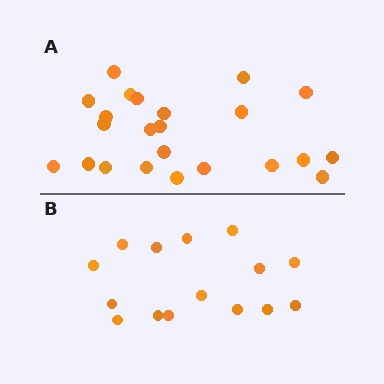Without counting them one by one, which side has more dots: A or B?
Region A (the top region) has more dots.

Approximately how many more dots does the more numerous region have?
Region A has roughly 8 or so more dots than region B.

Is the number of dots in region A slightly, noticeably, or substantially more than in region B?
Region A has substantially more. The ratio is roughly 1.5 to 1.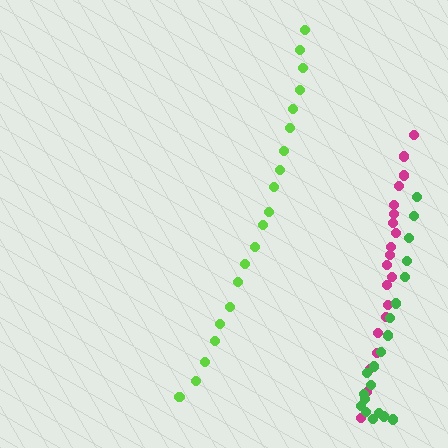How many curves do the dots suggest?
There are 3 distinct paths.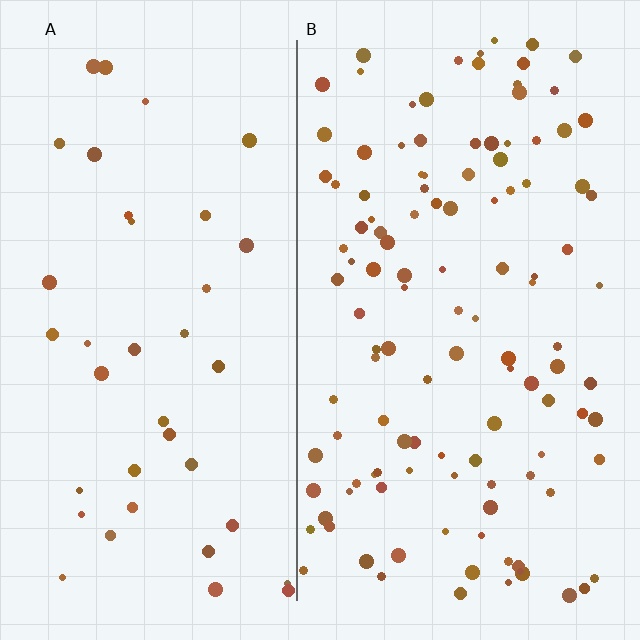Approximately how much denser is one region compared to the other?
Approximately 3.1× — region B over region A.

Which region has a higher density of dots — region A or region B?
B (the right).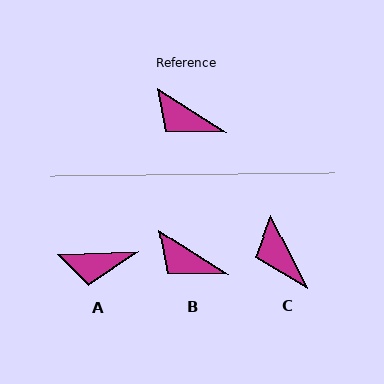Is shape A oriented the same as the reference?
No, it is off by about 35 degrees.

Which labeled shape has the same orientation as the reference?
B.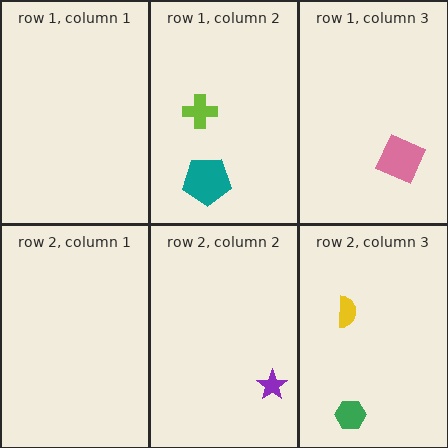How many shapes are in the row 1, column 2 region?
2.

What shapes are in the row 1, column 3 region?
The pink square.